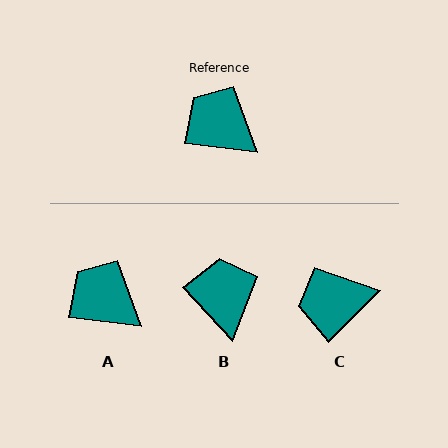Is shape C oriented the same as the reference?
No, it is off by about 51 degrees.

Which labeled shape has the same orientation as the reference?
A.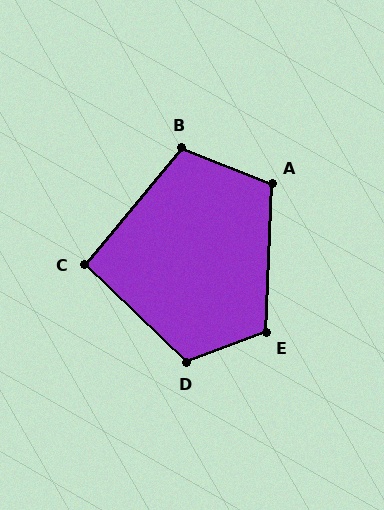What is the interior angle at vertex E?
Approximately 113 degrees (obtuse).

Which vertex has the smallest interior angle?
C, at approximately 94 degrees.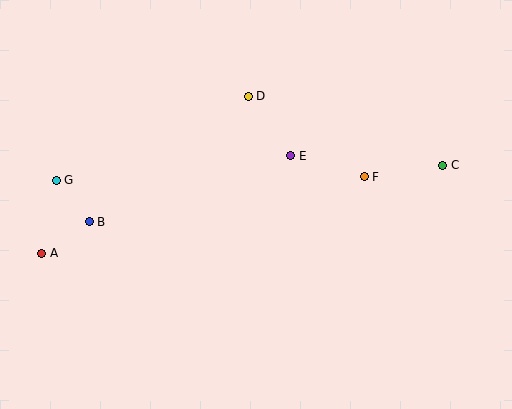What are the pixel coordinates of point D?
Point D is at (248, 96).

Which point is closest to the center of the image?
Point E at (291, 156) is closest to the center.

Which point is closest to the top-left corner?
Point G is closest to the top-left corner.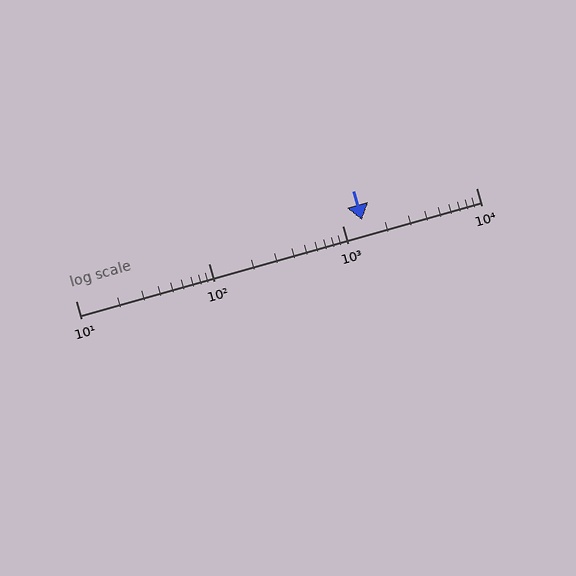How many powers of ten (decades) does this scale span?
The scale spans 3 decades, from 10 to 10000.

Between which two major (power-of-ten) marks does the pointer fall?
The pointer is between 1000 and 10000.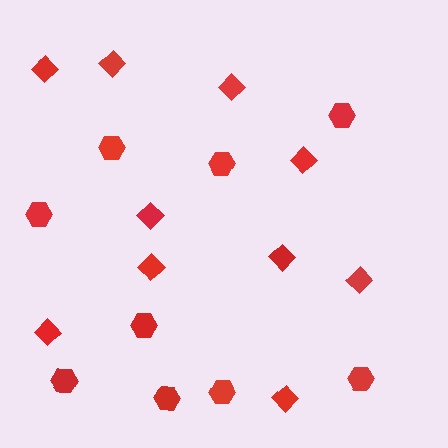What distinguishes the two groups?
There are 2 groups: one group of hexagons (9) and one group of diamonds (10).